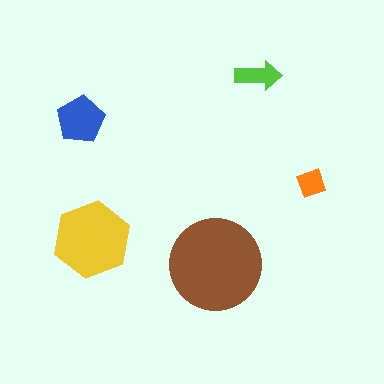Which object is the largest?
The brown circle.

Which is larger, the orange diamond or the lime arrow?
The lime arrow.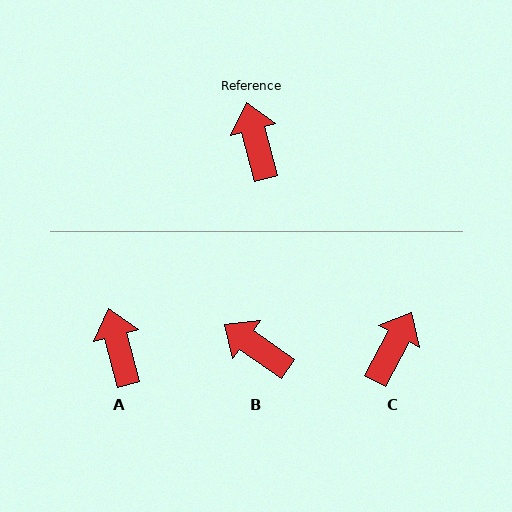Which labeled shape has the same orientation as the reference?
A.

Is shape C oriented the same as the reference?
No, it is off by about 43 degrees.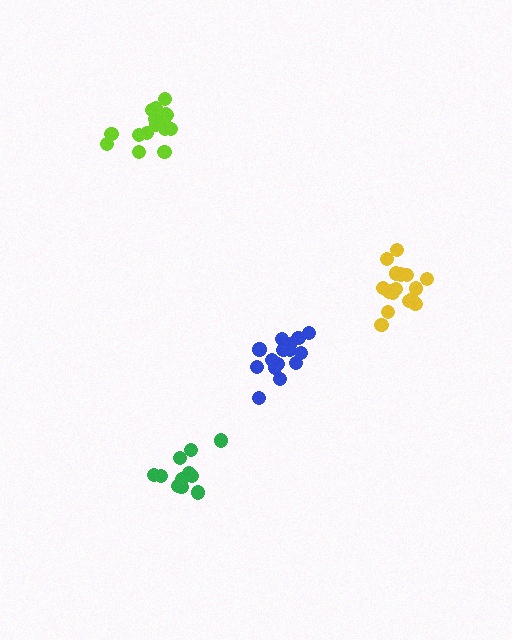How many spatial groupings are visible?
There are 4 spatial groupings.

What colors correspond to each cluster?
The clusters are colored: yellow, blue, lime, green.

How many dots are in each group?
Group 1: 17 dots, Group 2: 16 dots, Group 3: 16 dots, Group 4: 11 dots (60 total).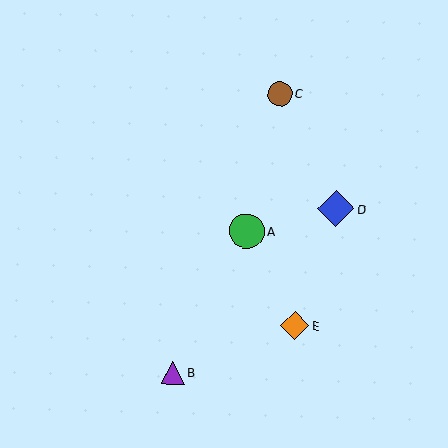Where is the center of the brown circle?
The center of the brown circle is at (280, 94).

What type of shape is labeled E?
Shape E is an orange diamond.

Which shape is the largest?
The blue diamond (labeled D) is the largest.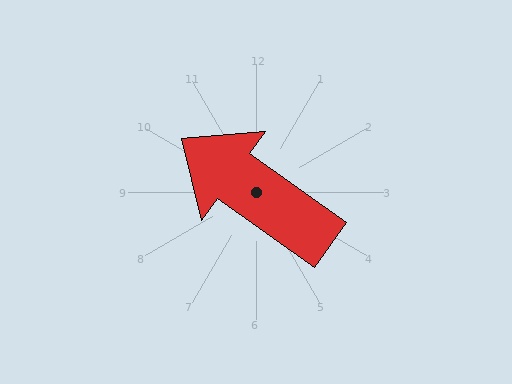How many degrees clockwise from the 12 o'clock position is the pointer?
Approximately 306 degrees.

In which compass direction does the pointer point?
Northwest.